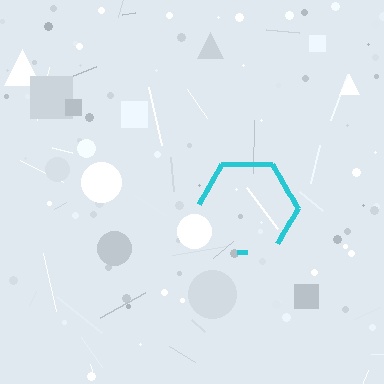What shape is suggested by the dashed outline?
The dashed outline suggests a hexagon.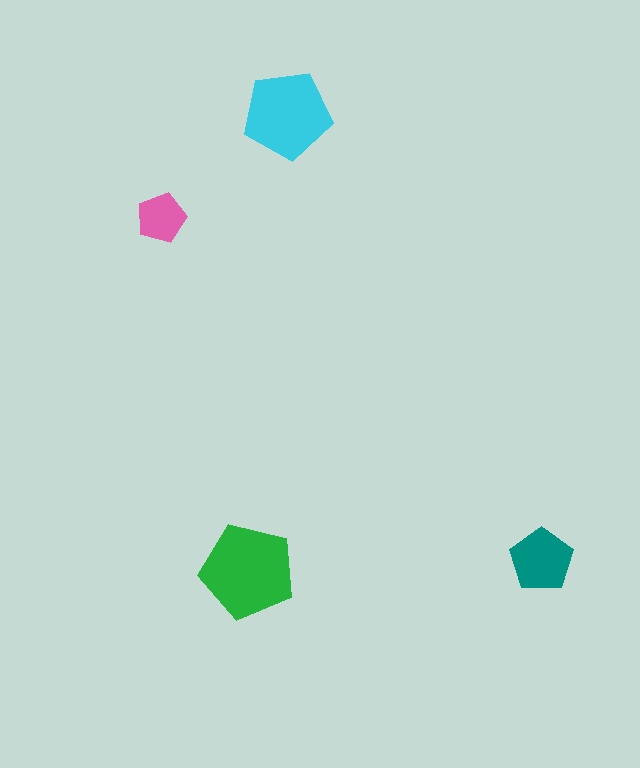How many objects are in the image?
There are 4 objects in the image.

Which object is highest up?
The cyan pentagon is topmost.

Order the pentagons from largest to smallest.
the green one, the cyan one, the teal one, the pink one.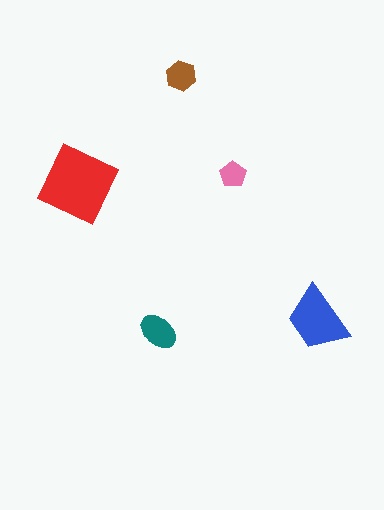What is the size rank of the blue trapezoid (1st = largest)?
2nd.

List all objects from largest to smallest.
The red diamond, the blue trapezoid, the teal ellipse, the brown hexagon, the pink pentagon.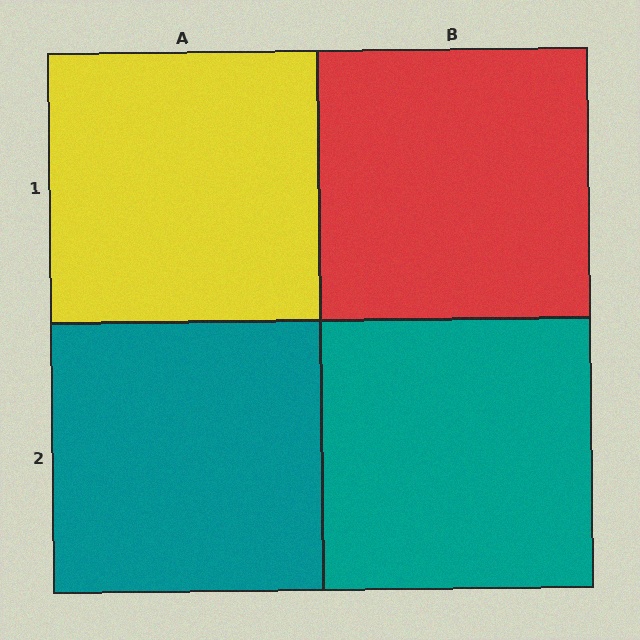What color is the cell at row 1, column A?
Yellow.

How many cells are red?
1 cell is red.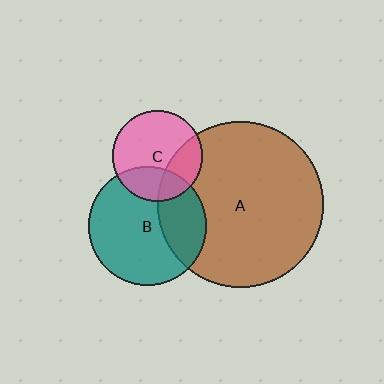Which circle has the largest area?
Circle A (brown).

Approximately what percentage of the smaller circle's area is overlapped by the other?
Approximately 25%.